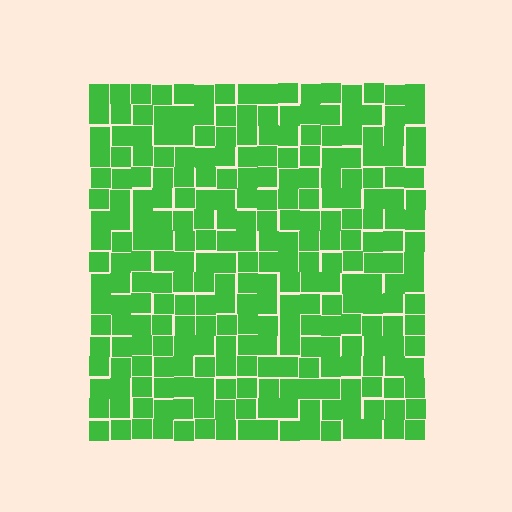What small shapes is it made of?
It is made of small squares.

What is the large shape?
The large shape is a square.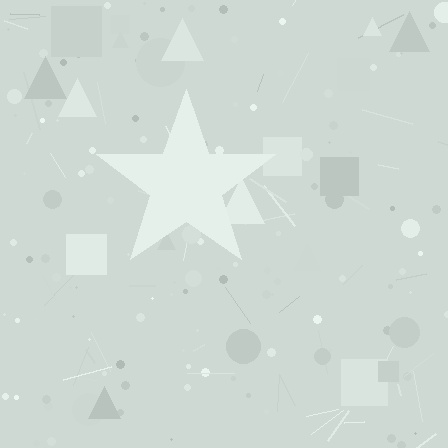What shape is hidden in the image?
A star is hidden in the image.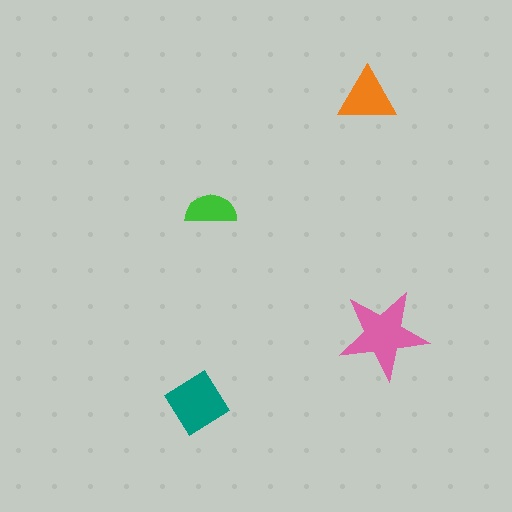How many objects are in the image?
There are 4 objects in the image.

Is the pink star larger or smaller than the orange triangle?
Larger.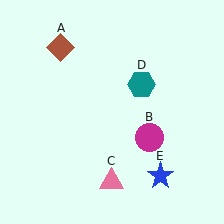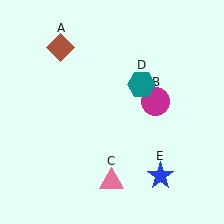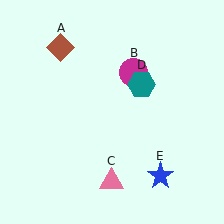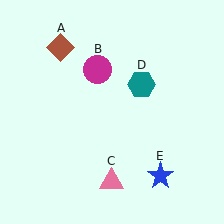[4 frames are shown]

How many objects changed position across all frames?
1 object changed position: magenta circle (object B).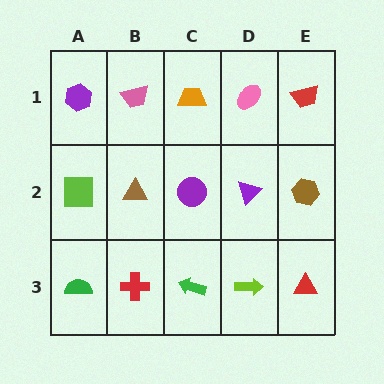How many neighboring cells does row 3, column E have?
2.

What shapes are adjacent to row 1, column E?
A brown hexagon (row 2, column E), a pink ellipse (row 1, column D).